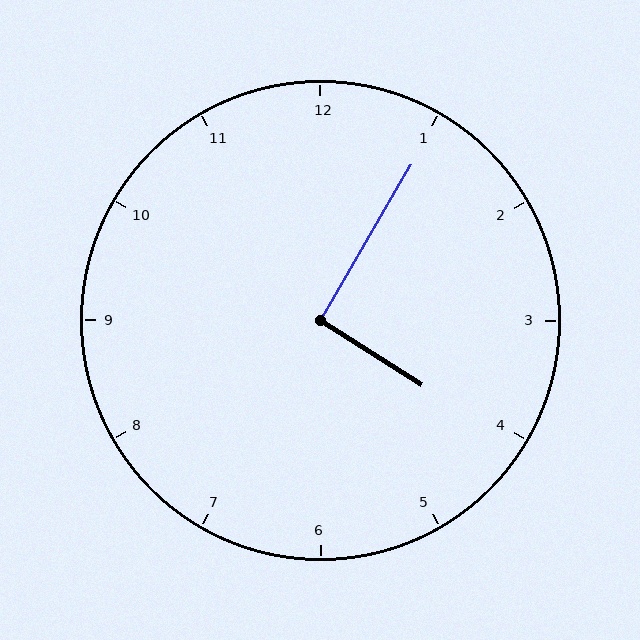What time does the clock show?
4:05.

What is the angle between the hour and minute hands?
Approximately 92 degrees.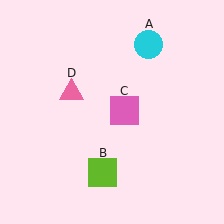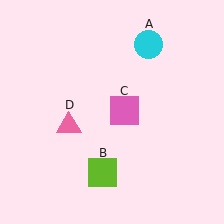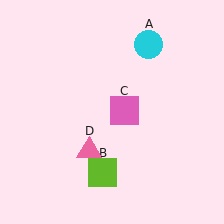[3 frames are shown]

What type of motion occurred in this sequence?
The pink triangle (object D) rotated counterclockwise around the center of the scene.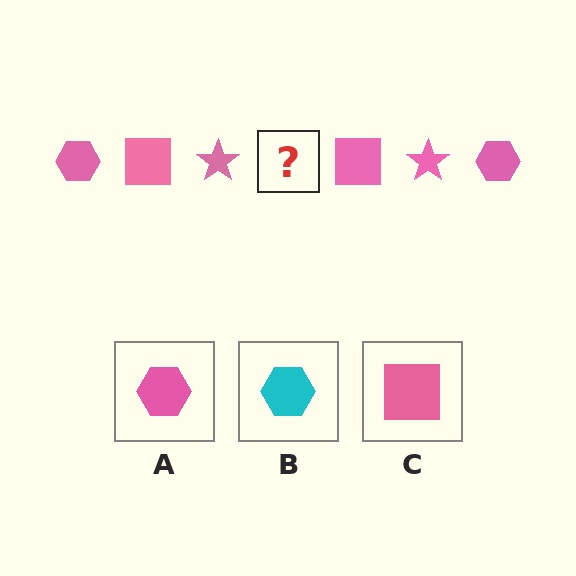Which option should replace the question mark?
Option A.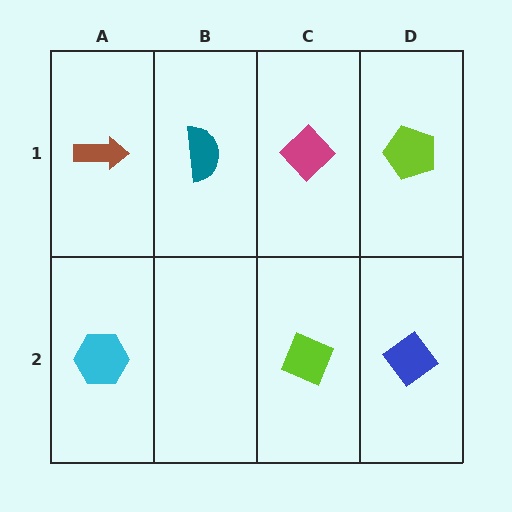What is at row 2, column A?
A cyan hexagon.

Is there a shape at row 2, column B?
No, that cell is empty.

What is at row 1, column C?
A magenta diamond.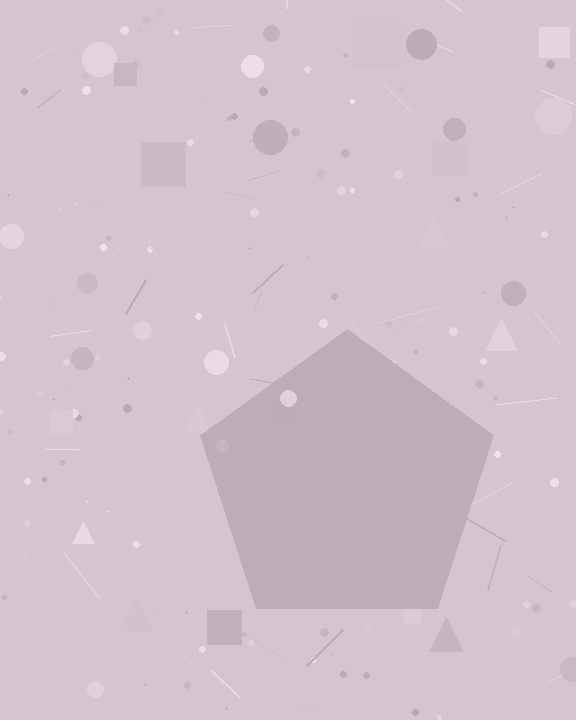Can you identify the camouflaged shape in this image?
The camouflaged shape is a pentagon.